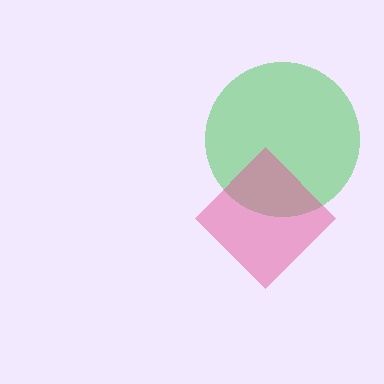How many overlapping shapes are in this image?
There are 2 overlapping shapes in the image.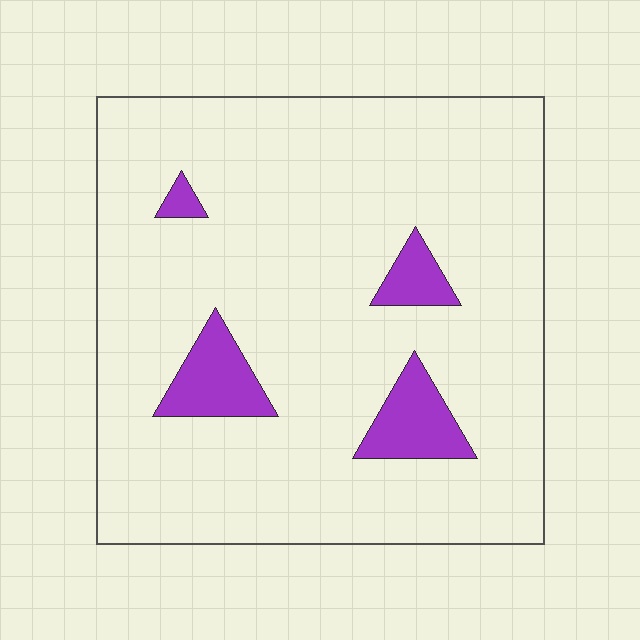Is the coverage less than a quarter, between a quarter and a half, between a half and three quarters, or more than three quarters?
Less than a quarter.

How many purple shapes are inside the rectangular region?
4.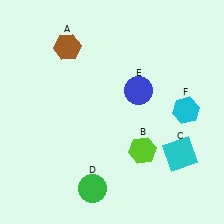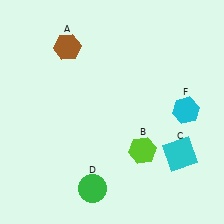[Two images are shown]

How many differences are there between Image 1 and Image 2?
There is 1 difference between the two images.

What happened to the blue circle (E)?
The blue circle (E) was removed in Image 2. It was in the top-right area of Image 1.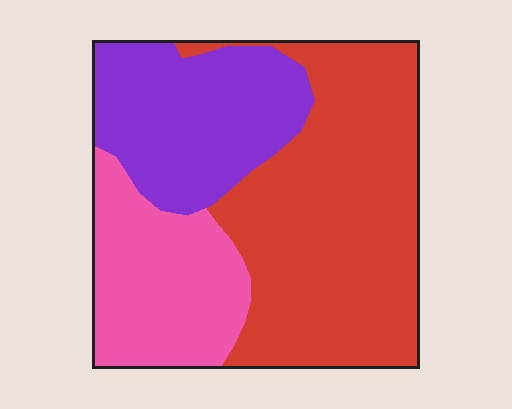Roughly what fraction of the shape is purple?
Purple covers 27% of the shape.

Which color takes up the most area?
Red, at roughly 50%.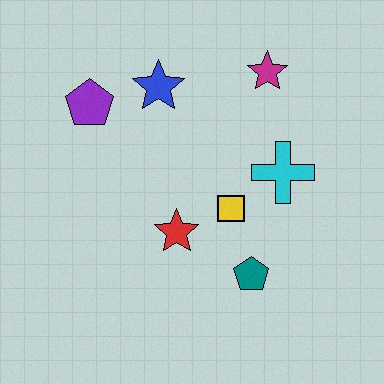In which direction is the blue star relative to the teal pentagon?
The blue star is above the teal pentagon.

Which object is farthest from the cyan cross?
The purple pentagon is farthest from the cyan cross.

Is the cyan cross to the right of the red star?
Yes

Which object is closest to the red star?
The yellow square is closest to the red star.